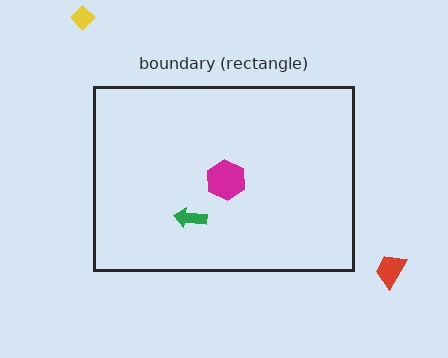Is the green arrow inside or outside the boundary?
Inside.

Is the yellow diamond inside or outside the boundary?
Outside.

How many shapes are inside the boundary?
2 inside, 2 outside.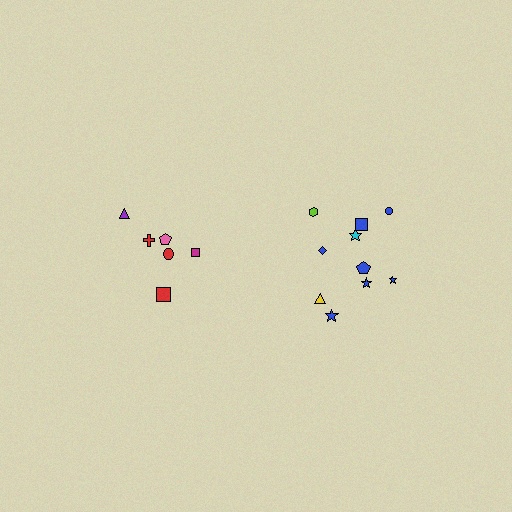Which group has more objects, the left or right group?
The right group.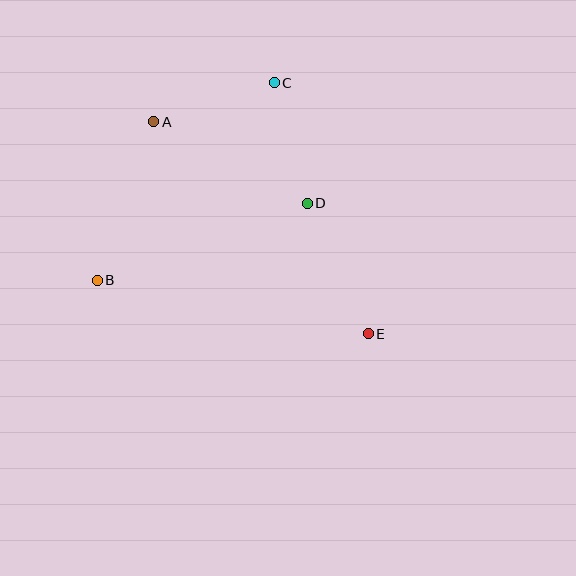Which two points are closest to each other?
Points C and D are closest to each other.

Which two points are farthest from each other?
Points A and E are farthest from each other.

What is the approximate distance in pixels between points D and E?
The distance between D and E is approximately 144 pixels.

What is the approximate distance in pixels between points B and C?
The distance between B and C is approximately 266 pixels.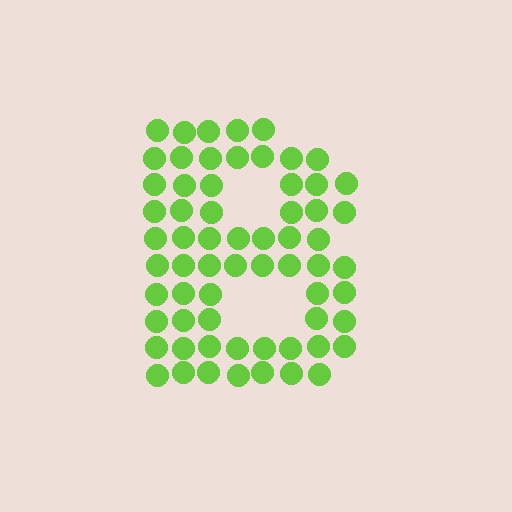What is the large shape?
The large shape is the letter B.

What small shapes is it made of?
It is made of small circles.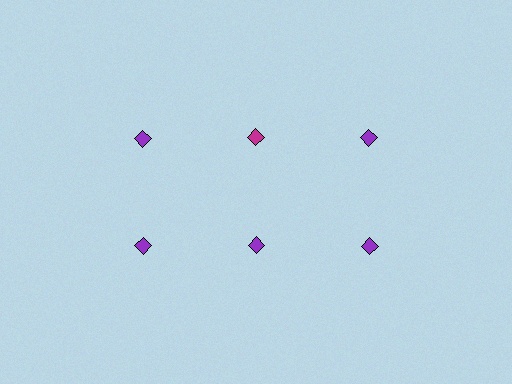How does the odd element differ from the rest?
It has a different color: magenta instead of purple.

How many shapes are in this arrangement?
There are 6 shapes arranged in a grid pattern.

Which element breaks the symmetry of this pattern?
The magenta diamond in the top row, second from left column breaks the symmetry. All other shapes are purple diamonds.